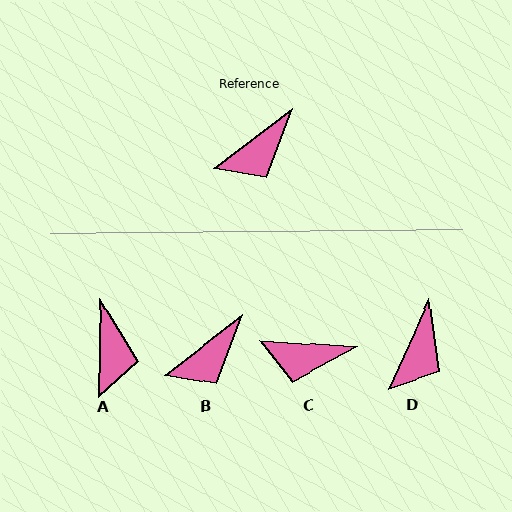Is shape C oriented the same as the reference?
No, it is off by about 41 degrees.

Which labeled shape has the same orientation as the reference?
B.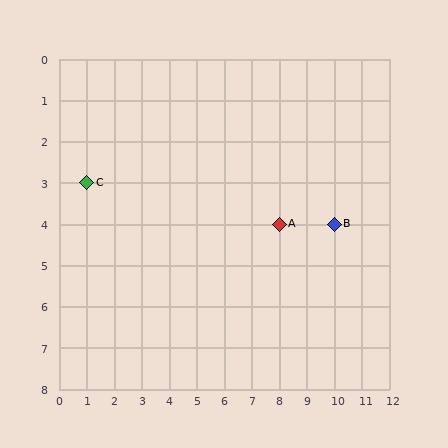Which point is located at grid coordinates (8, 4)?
Point A is at (8, 4).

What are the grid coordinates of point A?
Point A is at grid coordinates (8, 4).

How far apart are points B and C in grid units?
Points B and C are 9 columns and 1 row apart (about 9.1 grid units diagonally).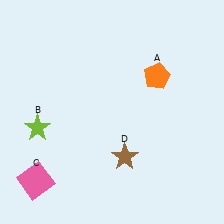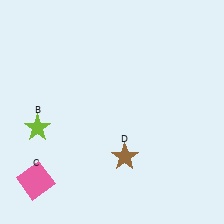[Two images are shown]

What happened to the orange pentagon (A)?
The orange pentagon (A) was removed in Image 2. It was in the top-right area of Image 1.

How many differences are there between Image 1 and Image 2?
There is 1 difference between the two images.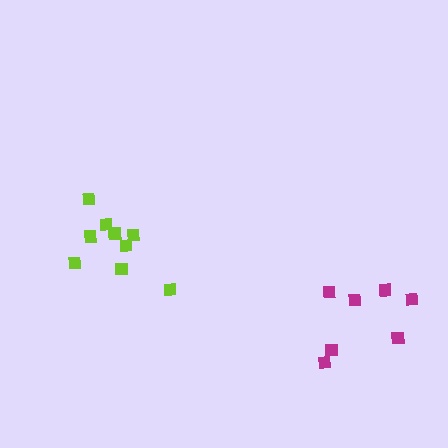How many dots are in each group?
Group 1: 9 dots, Group 2: 7 dots (16 total).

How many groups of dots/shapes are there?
There are 2 groups.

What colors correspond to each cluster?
The clusters are colored: lime, magenta.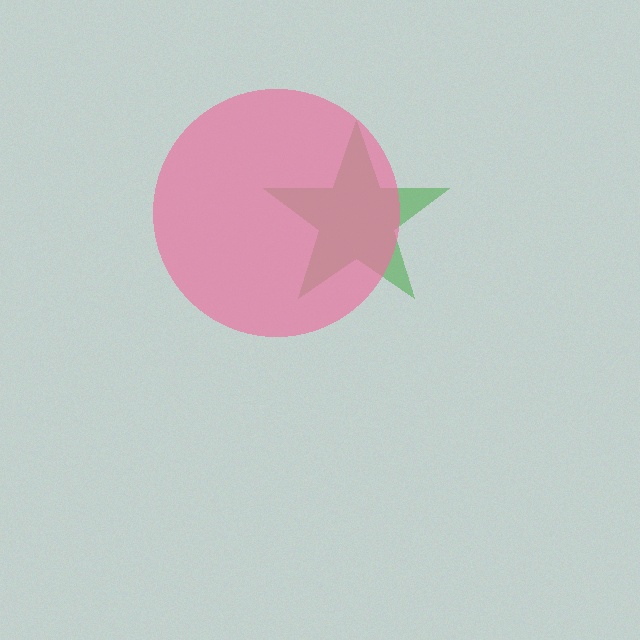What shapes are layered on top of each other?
The layered shapes are: a green star, a pink circle.